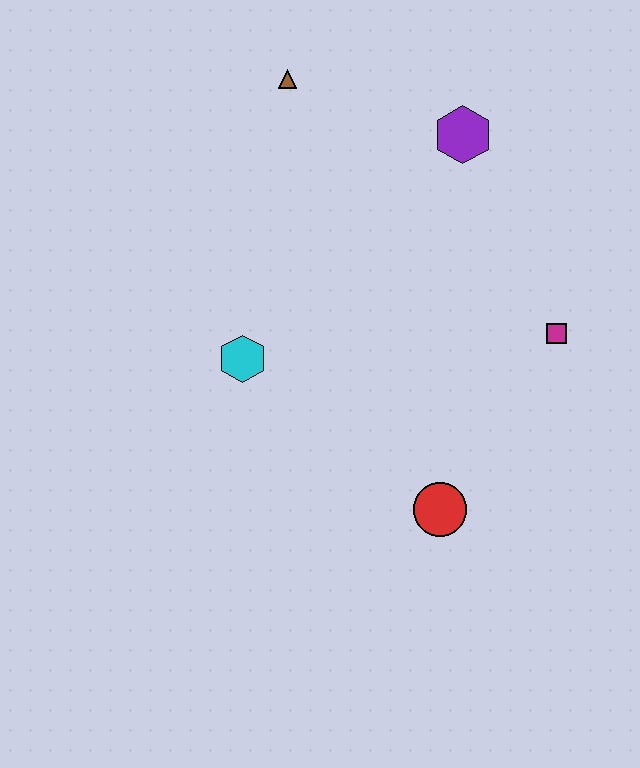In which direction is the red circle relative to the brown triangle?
The red circle is below the brown triangle.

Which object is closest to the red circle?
The magenta square is closest to the red circle.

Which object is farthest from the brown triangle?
The red circle is farthest from the brown triangle.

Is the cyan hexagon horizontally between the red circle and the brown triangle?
No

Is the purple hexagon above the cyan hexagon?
Yes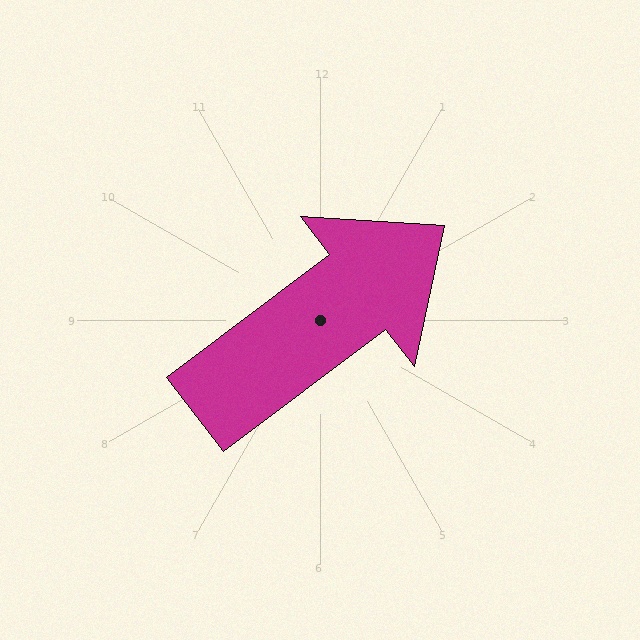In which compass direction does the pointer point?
Northeast.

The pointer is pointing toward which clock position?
Roughly 2 o'clock.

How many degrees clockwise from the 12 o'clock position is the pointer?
Approximately 53 degrees.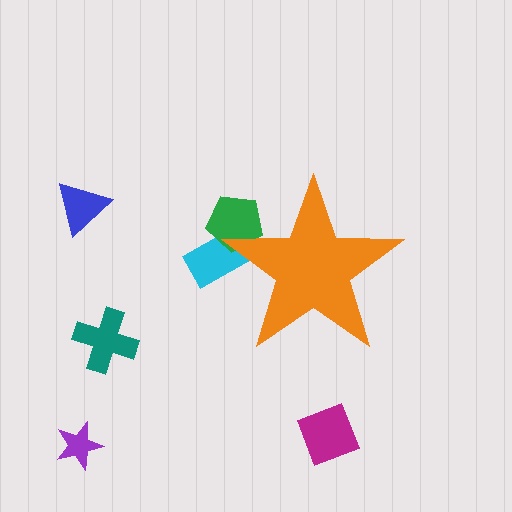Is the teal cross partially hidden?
No, the teal cross is fully visible.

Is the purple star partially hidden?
No, the purple star is fully visible.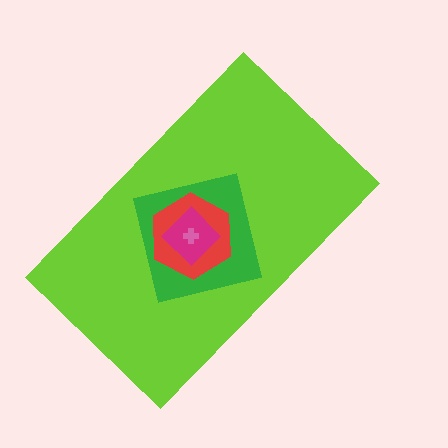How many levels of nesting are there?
5.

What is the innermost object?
The pink cross.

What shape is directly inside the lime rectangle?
The green square.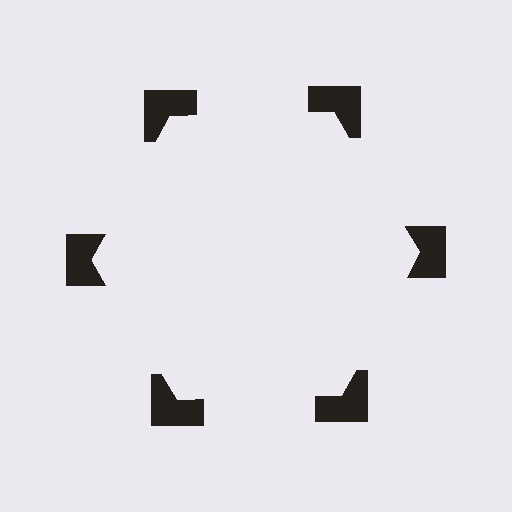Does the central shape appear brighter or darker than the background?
It typically appears slightly brighter than the background, even though no actual brightness change is drawn.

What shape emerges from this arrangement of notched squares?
An illusory hexagon — its edges are inferred from the aligned wedge cuts in the notched squares, not physically drawn.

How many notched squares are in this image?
There are 6 — one at each vertex of the illusory hexagon.